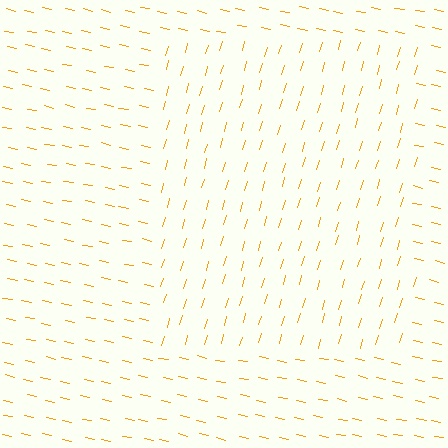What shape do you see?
I see a rectangle.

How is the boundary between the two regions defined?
The boundary is defined purely by a change in line orientation (approximately 85 degrees difference). All lines are the same color and thickness.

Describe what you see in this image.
The image is filled with small orange line segments. A rectangle region in the image has lines oriented differently from the surrounding lines, creating a visible texture boundary.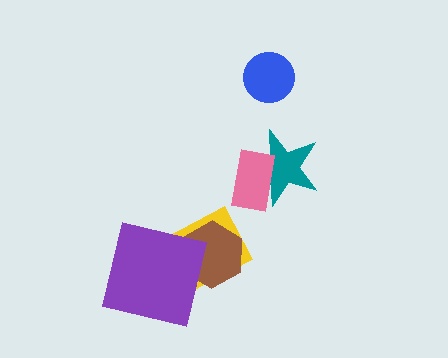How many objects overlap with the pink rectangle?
1 object overlaps with the pink rectangle.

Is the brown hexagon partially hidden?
Yes, it is partially covered by another shape.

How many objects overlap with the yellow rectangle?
2 objects overlap with the yellow rectangle.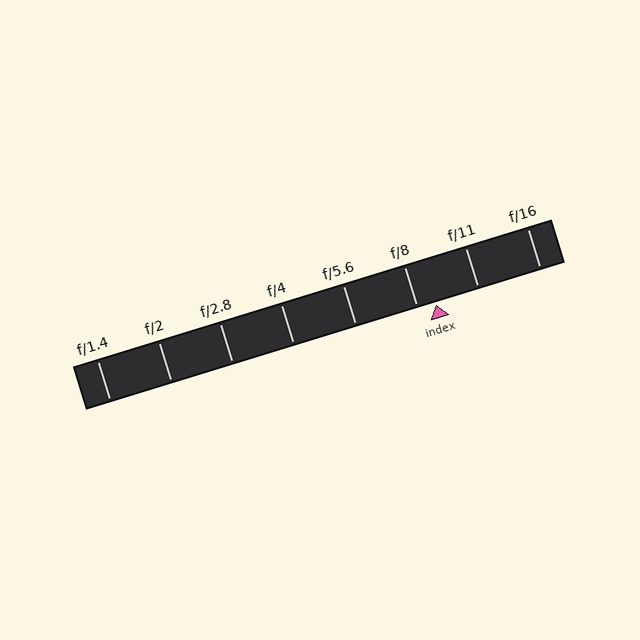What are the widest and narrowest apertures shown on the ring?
The widest aperture shown is f/1.4 and the narrowest is f/16.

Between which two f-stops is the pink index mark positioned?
The index mark is between f/8 and f/11.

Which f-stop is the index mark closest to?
The index mark is closest to f/8.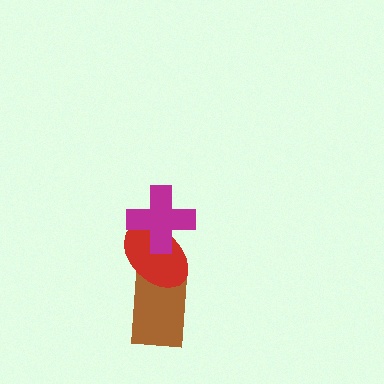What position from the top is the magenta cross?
The magenta cross is 1st from the top.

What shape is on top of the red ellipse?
The magenta cross is on top of the red ellipse.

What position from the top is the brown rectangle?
The brown rectangle is 3rd from the top.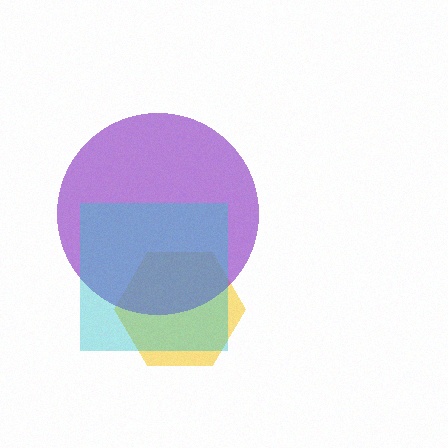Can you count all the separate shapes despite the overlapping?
Yes, there are 3 separate shapes.